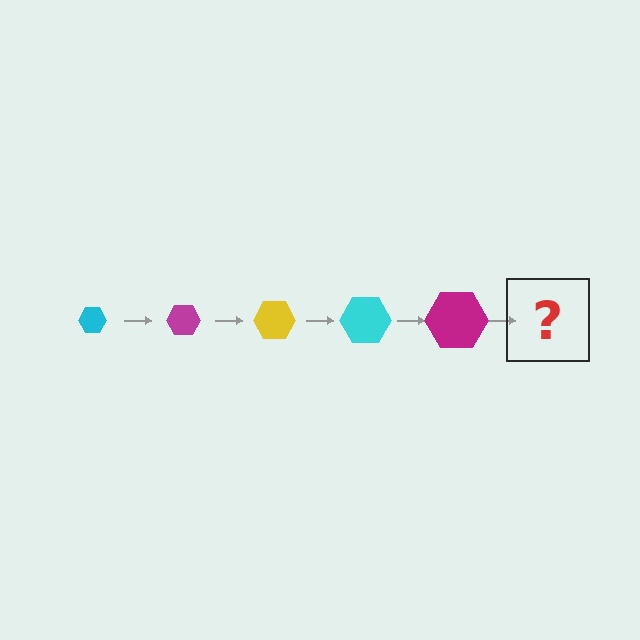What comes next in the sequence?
The next element should be a yellow hexagon, larger than the previous one.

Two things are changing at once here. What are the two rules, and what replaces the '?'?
The two rules are that the hexagon grows larger each step and the color cycles through cyan, magenta, and yellow. The '?' should be a yellow hexagon, larger than the previous one.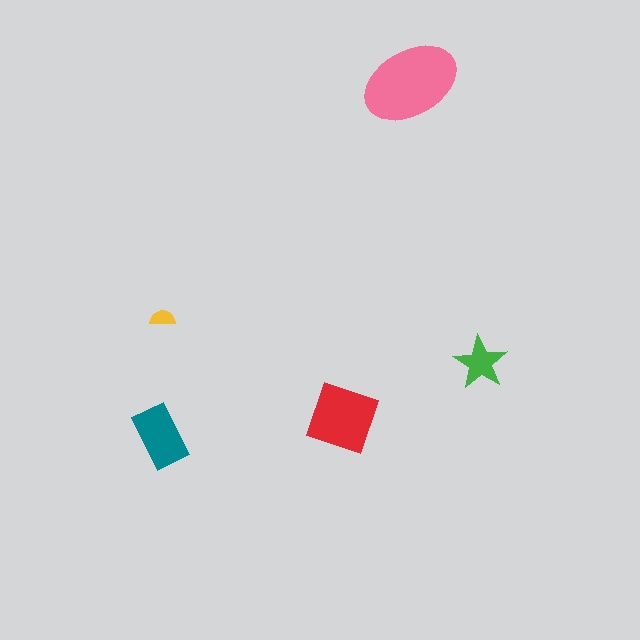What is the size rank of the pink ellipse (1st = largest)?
1st.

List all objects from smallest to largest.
The yellow semicircle, the green star, the teal rectangle, the red diamond, the pink ellipse.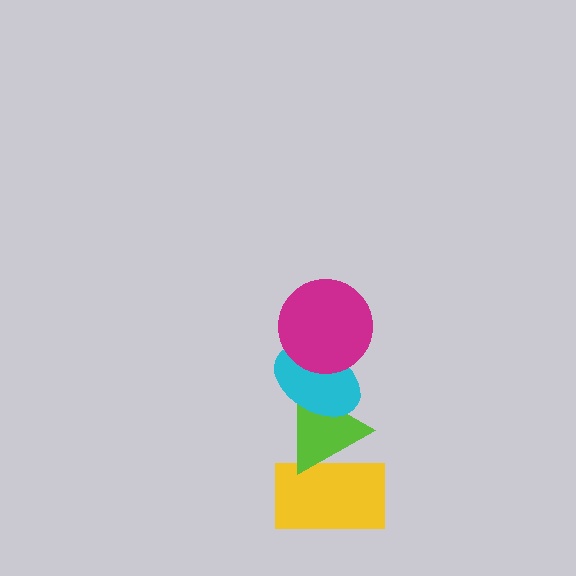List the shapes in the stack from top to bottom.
From top to bottom: the magenta circle, the cyan ellipse, the lime triangle, the yellow rectangle.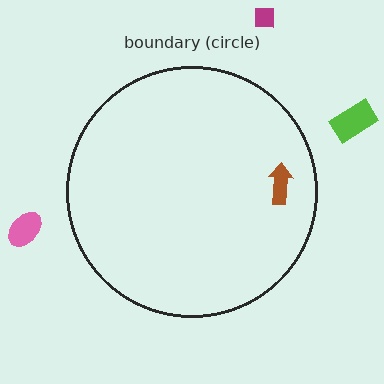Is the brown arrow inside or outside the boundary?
Inside.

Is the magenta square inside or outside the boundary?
Outside.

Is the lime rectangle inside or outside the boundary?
Outside.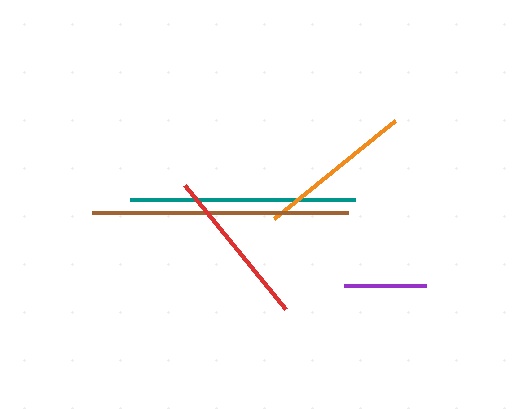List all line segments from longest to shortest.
From longest to shortest: brown, teal, red, orange, purple.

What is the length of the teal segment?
The teal segment is approximately 224 pixels long.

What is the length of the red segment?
The red segment is approximately 160 pixels long.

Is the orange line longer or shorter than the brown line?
The brown line is longer than the orange line.